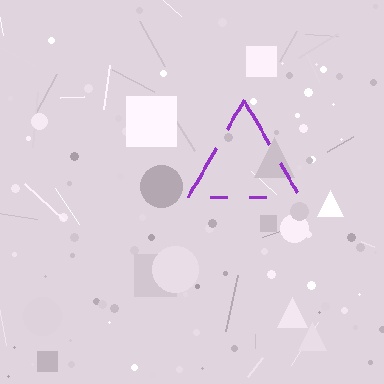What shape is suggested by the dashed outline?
The dashed outline suggests a triangle.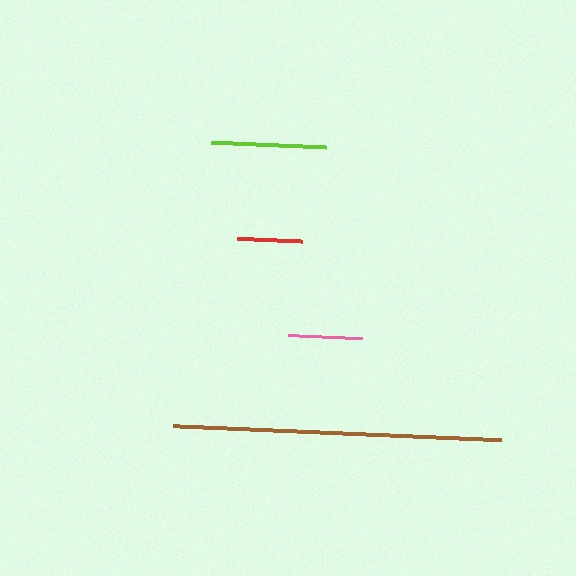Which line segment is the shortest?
The red line is the shortest at approximately 66 pixels.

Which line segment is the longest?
The brown line is the longest at approximately 328 pixels.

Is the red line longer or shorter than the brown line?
The brown line is longer than the red line.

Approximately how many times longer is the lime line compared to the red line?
The lime line is approximately 1.8 times the length of the red line.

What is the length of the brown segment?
The brown segment is approximately 328 pixels long.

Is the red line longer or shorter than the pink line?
The pink line is longer than the red line.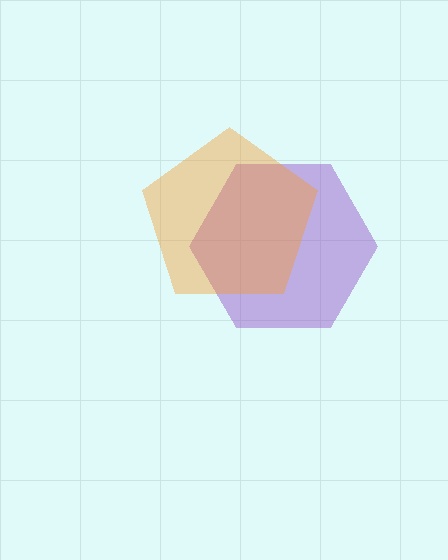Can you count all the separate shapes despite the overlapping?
Yes, there are 2 separate shapes.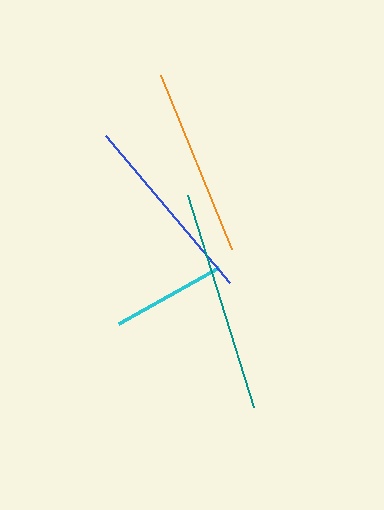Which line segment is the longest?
The teal line is the longest at approximately 222 pixels.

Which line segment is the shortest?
The cyan line is the shortest at approximately 115 pixels.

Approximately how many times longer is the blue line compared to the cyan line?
The blue line is approximately 1.7 times the length of the cyan line.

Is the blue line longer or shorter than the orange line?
The blue line is longer than the orange line.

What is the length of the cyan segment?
The cyan segment is approximately 115 pixels long.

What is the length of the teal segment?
The teal segment is approximately 222 pixels long.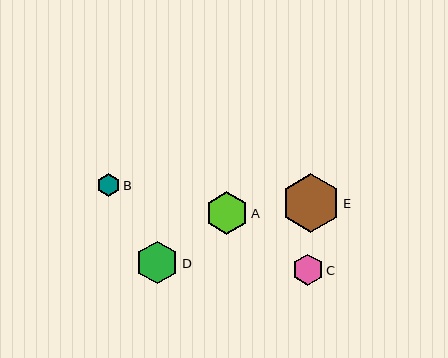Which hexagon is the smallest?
Hexagon B is the smallest with a size of approximately 23 pixels.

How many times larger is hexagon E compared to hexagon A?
Hexagon E is approximately 1.4 times the size of hexagon A.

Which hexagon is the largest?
Hexagon E is the largest with a size of approximately 59 pixels.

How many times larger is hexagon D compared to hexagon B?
Hexagon D is approximately 1.9 times the size of hexagon B.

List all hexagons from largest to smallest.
From largest to smallest: E, D, A, C, B.